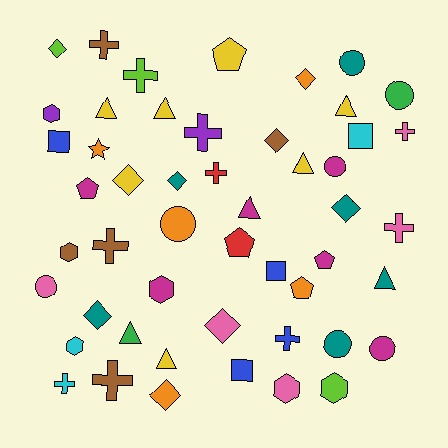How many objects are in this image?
There are 50 objects.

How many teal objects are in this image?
There are 6 teal objects.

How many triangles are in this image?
There are 8 triangles.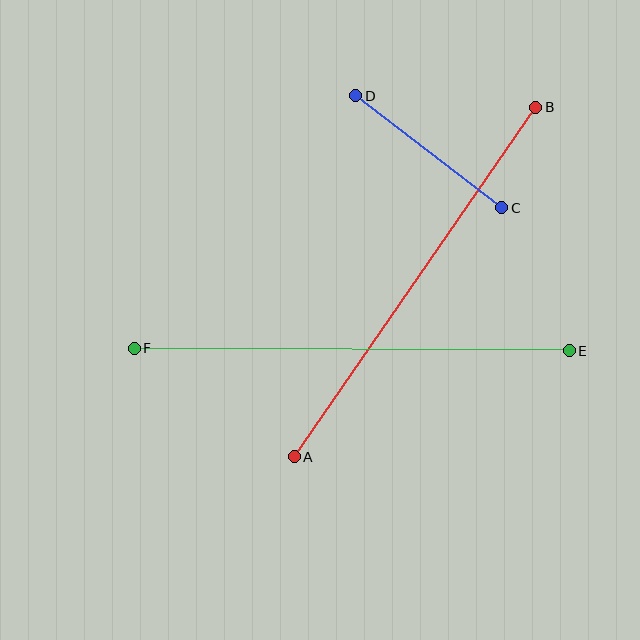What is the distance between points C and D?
The distance is approximately 184 pixels.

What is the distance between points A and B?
The distance is approximately 425 pixels.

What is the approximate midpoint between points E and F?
The midpoint is at approximately (352, 350) pixels.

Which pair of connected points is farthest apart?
Points E and F are farthest apart.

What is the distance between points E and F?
The distance is approximately 435 pixels.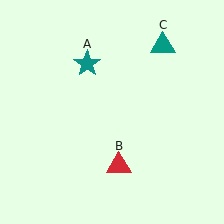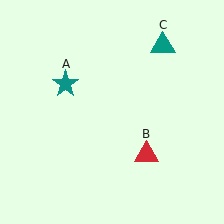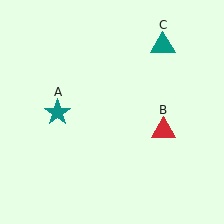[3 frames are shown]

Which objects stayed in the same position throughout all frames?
Teal triangle (object C) remained stationary.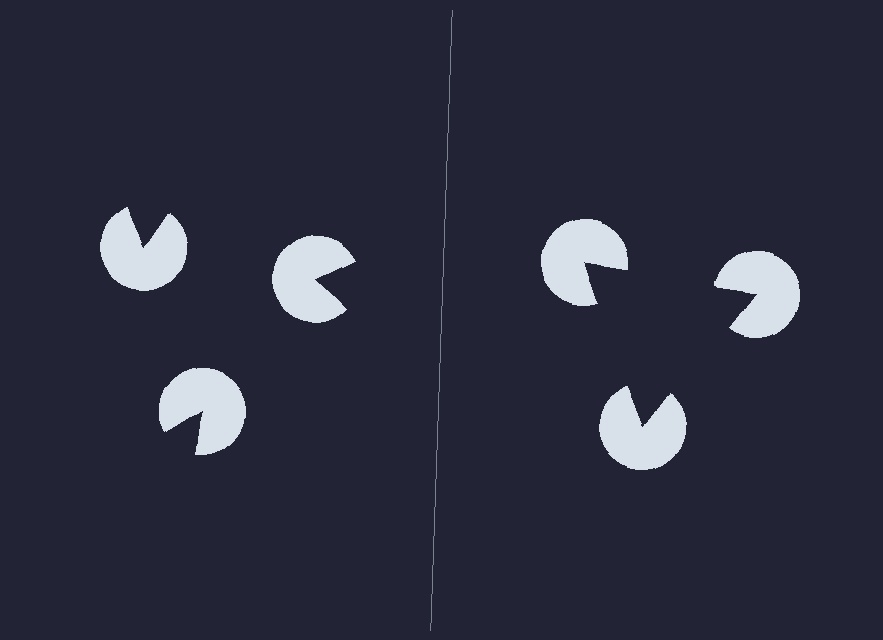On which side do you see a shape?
An illusory triangle appears on the right side. On the left side the wedge cuts are rotated, so no coherent shape forms.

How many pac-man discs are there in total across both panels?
6 — 3 on each side.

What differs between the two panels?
The pac-man discs are positioned identically on both sides; only the wedge orientations differ. On the right they align to a triangle; on the left they are misaligned.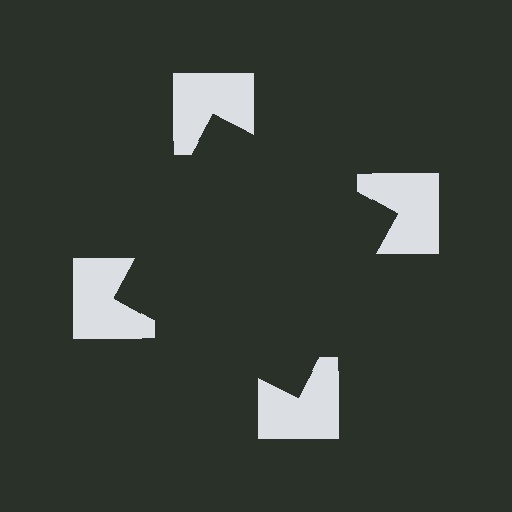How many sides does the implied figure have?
4 sides.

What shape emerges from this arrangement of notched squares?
An illusory square — its edges are inferred from the aligned wedge cuts in the notched squares, not physically drawn.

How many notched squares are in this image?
There are 4 — one at each vertex of the illusory square.